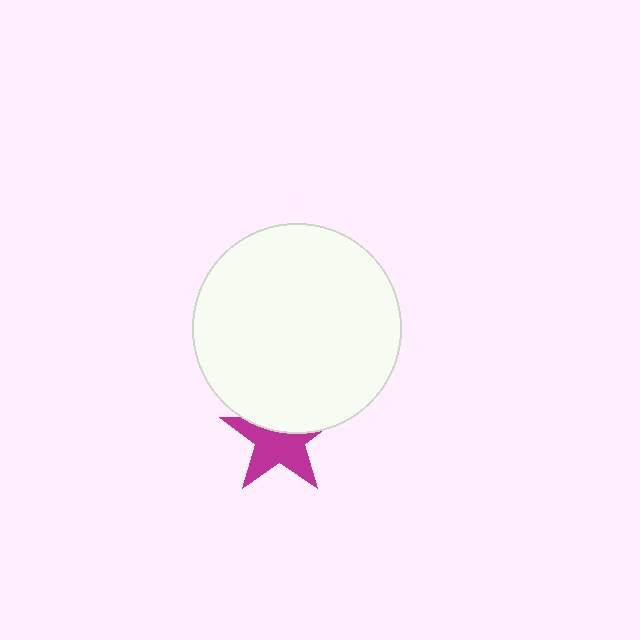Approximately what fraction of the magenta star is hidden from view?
Roughly 38% of the magenta star is hidden behind the white circle.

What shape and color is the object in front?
The object in front is a white circle.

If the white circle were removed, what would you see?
You would see the complete magenta star.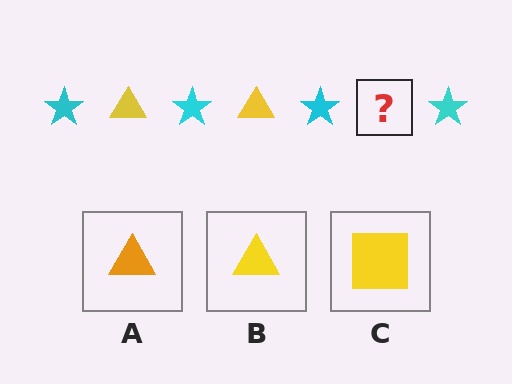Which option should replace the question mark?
Option B.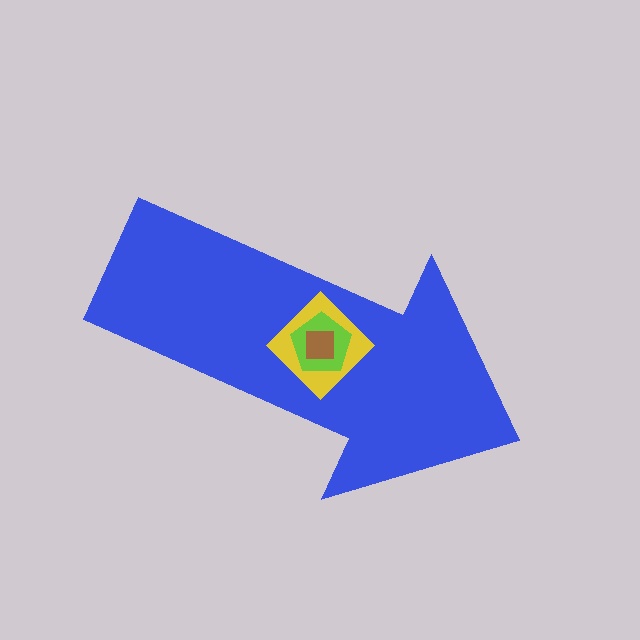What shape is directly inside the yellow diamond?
The lime pentagon.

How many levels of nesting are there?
4.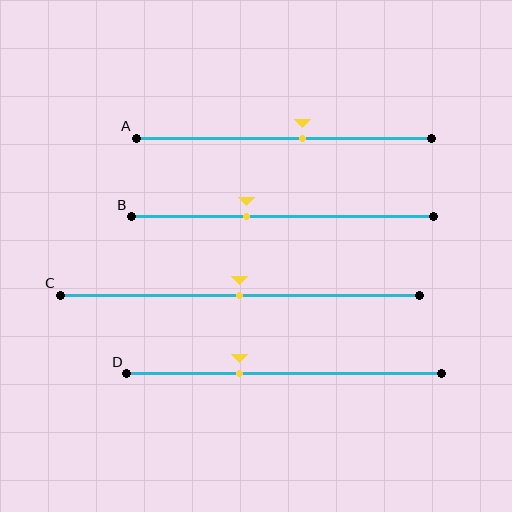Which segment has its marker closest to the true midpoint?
Segment C has its marker closest to the true midpoint.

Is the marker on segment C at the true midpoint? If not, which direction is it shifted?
Yes, the marker on segment C is at the true midpoint.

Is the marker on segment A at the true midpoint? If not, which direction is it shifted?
No, the marker on segment A is shifted to the right by about 6% of the segment length.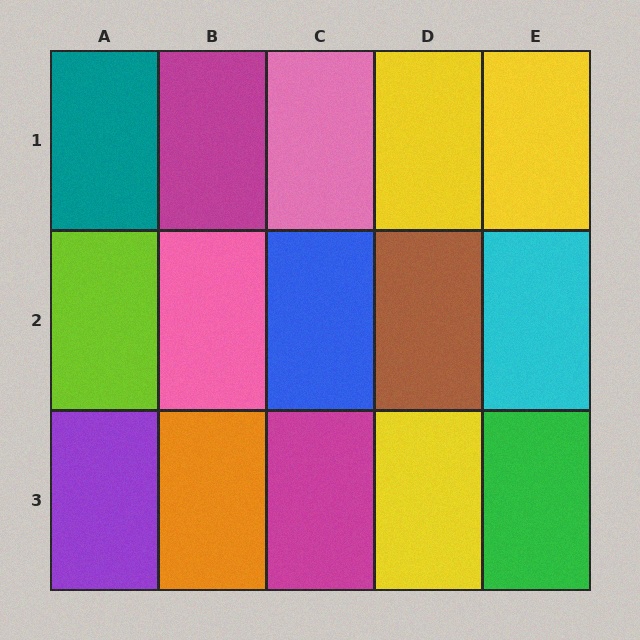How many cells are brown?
1 cell is brown.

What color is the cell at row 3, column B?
Orange.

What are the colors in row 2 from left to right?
Lime, pink, blue, brown, cyan.